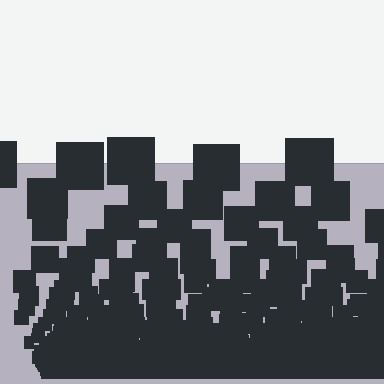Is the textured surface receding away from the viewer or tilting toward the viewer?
The surface appears to tilt toward the viewer. Texture elements get larger and sparser toward the top.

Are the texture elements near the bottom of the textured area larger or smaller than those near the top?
Smaller. The gradient is inverted — elements near the bottom are smaller and denser.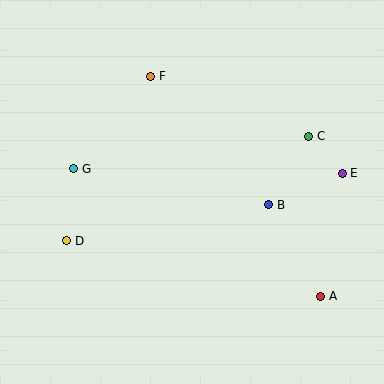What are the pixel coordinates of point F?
Point F is at (151, 76).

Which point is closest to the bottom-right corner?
Point A is closest to the bottom-right corner.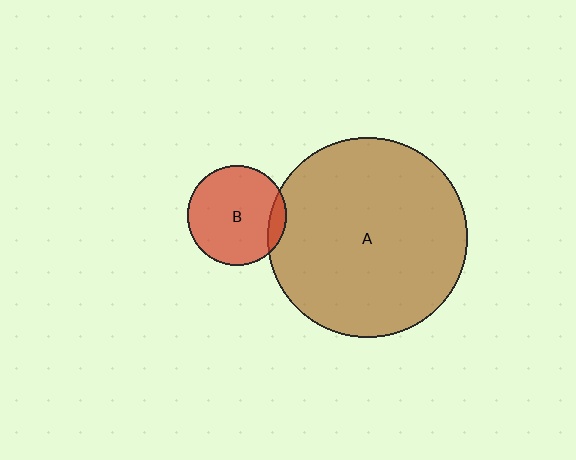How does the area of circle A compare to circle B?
Approximately 4.0 times.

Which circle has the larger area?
Circle A (brown).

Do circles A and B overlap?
Yes.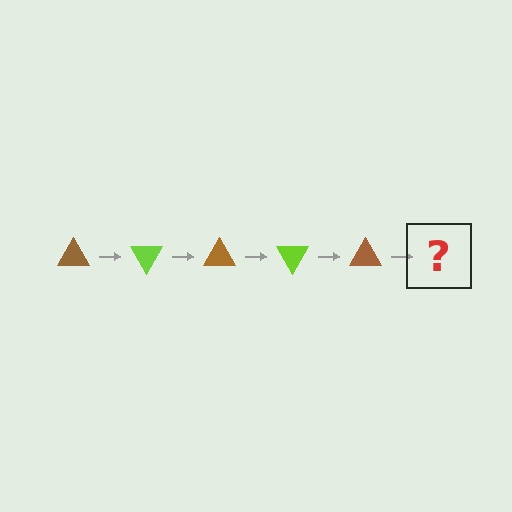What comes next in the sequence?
The next element should be a lime triangle, rotated 300 degrees from the start.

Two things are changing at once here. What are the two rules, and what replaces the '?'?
The two rules are that it rotates 60 degrees each step and the color cycles through brown and lime. The '?' should be a lime triangle, rotated 300 degrees from the start.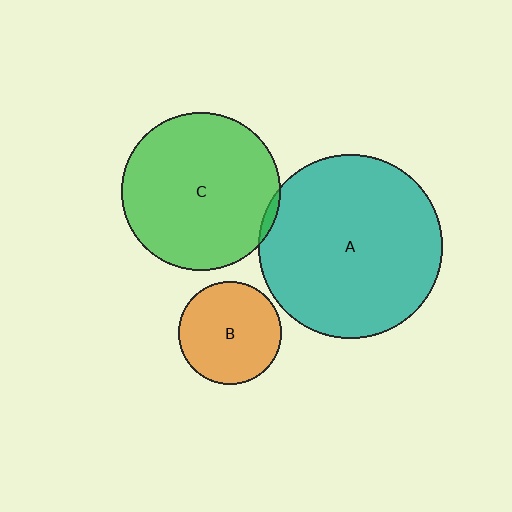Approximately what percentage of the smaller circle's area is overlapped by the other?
Approximately 5%.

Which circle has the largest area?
Circle A (teal).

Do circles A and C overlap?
Yes.